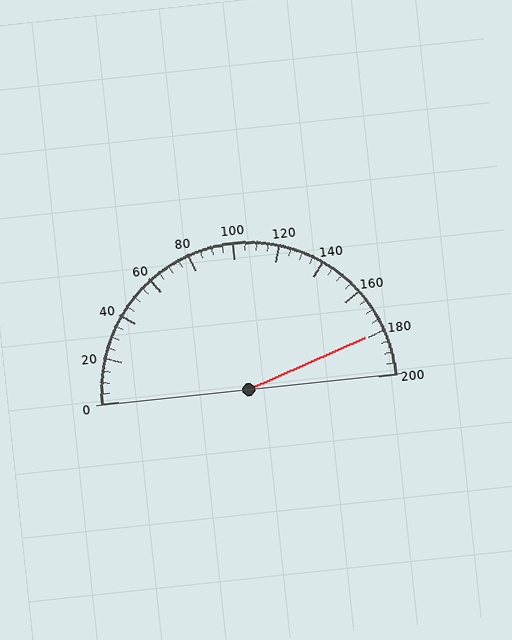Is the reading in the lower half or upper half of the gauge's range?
The reading is in the upper half of the range (0 to 200).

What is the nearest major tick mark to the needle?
The nearest major tick mark is 180.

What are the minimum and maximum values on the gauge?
The gauge ranges from 0 to 200.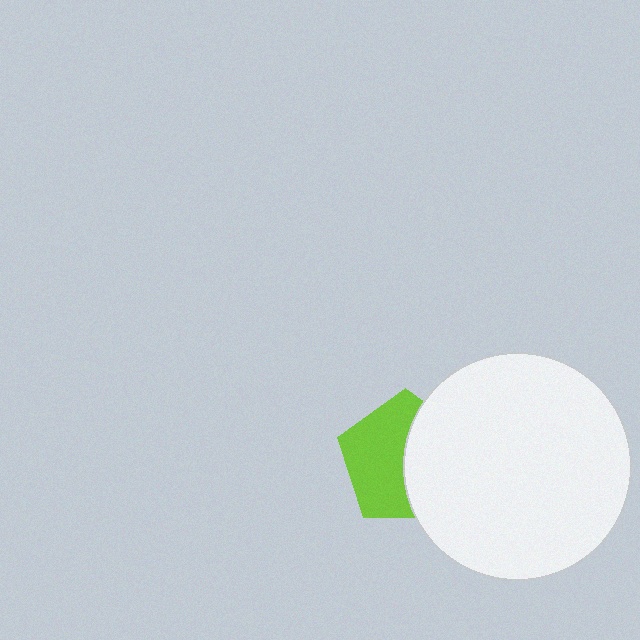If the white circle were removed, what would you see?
You would see the complete lime pentagon.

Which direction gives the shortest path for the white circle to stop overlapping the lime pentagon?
Moving right gives the shortest separation.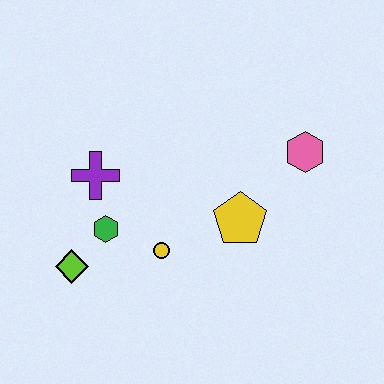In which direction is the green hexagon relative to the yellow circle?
The green hexagon is to the left of the yellow circle.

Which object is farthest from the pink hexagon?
The lime diamond is farthest from the pink hexagon.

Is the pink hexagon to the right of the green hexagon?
Yes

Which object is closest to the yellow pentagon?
The yellow circle is closest to the yellow pentagon.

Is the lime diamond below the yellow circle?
Yes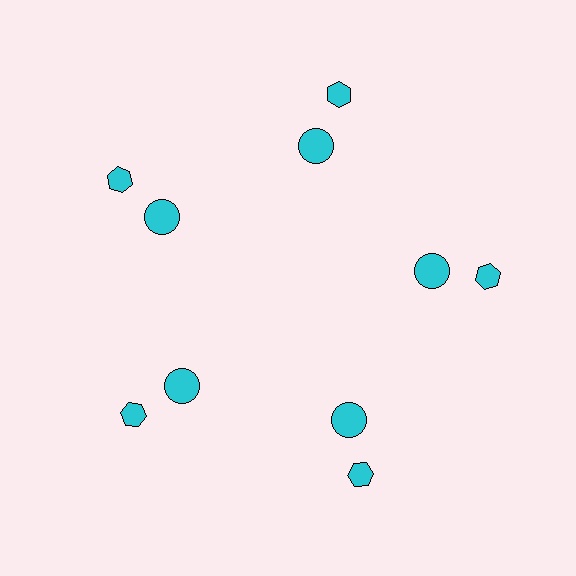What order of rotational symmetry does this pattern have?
This pattern has 5-fold rotational symmetry.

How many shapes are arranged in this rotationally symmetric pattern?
There are 10 shapes, arranged in 5 groups of 2.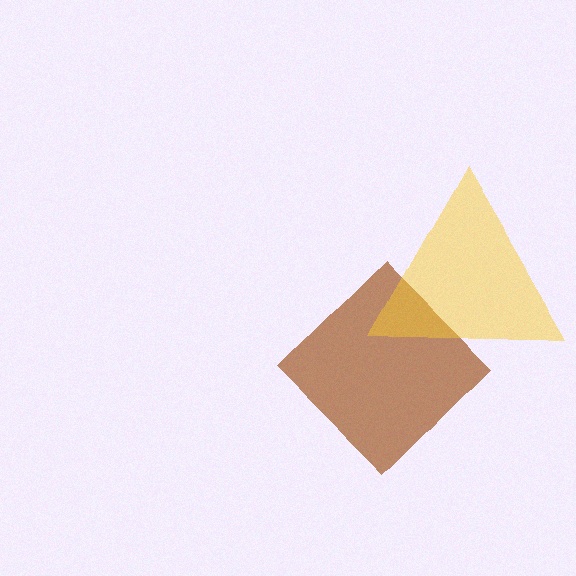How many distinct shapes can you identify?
There are 2 distinct shapes: a brown diamond, a yellow triangle.